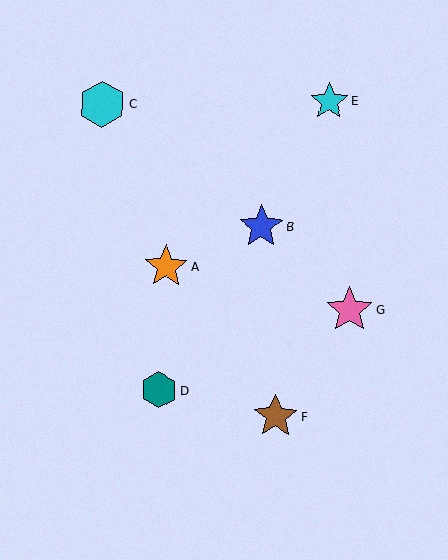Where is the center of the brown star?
The center of the brown star is at (276, 416).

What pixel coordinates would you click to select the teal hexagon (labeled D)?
Click at (159, 390) to select the teal hexagon D.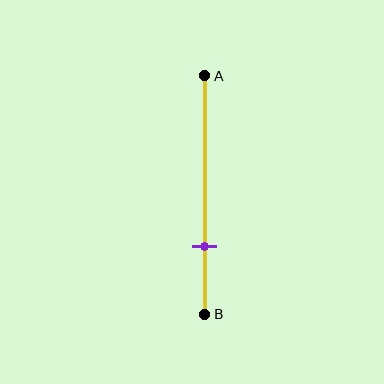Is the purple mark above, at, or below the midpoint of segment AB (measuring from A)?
The purple mark is below the midpoint of segment AB.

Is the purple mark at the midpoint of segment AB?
No, the mark is at about 70% from A, not at the 50% midpoint.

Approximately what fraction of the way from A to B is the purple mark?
The purple mark is approximately 70% of the way from A to B.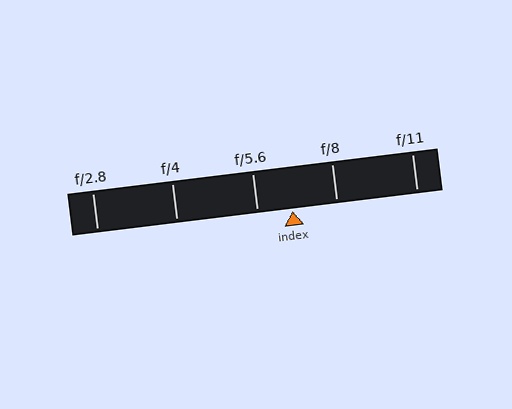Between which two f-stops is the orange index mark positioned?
The index mark is between f/5.6 and f/8.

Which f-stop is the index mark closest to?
The index mark is closest to f/5.6.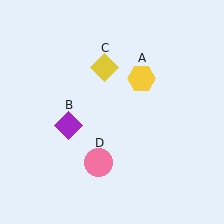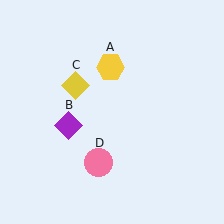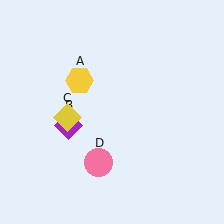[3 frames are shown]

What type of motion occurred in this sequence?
The yellow hexagon (object A), yellow diamond (object C) rotated counterclockwise around the center of the scene.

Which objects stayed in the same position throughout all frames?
Purple diamond (object B) and pink circle (object D) remained stationary.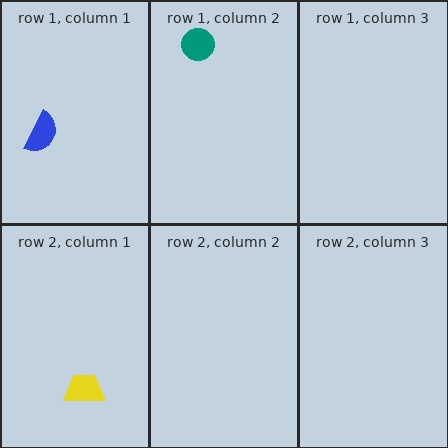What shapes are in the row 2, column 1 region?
The yellow trapezoid.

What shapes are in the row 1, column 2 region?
The teal circle.